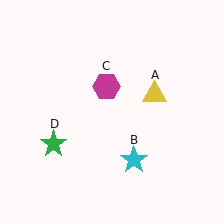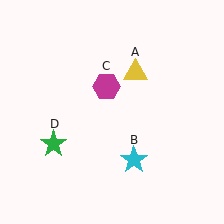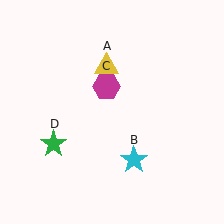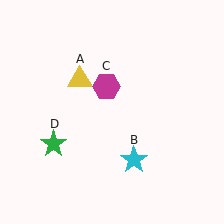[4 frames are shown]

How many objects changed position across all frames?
1 object changed position: yellow triangle (object A).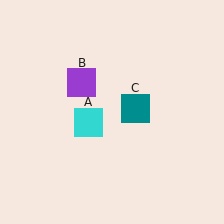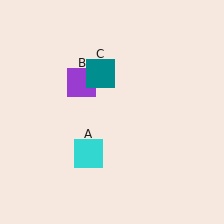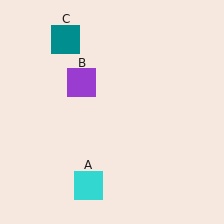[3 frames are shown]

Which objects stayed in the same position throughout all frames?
Purple square (object B) remained stationary.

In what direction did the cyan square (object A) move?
The cyan square (object A) moved down.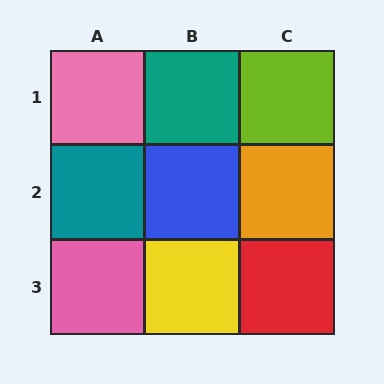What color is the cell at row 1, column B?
Teal.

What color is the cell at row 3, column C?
Red.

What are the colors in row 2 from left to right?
Teal, blue, orange.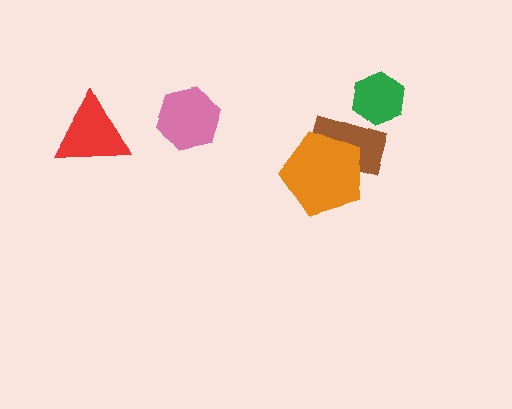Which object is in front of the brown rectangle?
The orange pentagon is in front of the brown rectangle.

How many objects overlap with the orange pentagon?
1 object overlaps with the orange pentagon.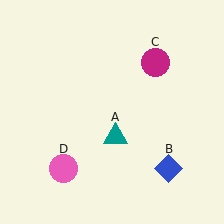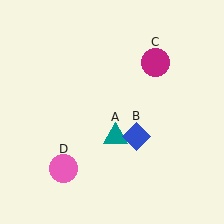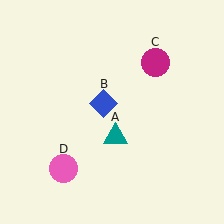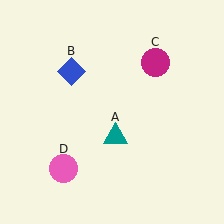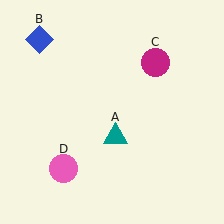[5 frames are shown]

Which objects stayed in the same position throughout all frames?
Teal triangle (object A) and magenta circle (object C) and pink circle (object D) remained stationary.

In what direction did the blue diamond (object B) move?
The blue diamond (object B) moved up and to the left.